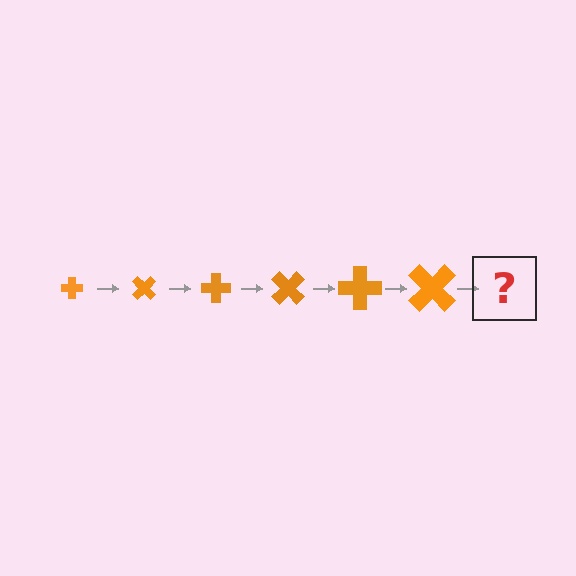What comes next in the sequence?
The next element should be a cross, larger than the previous one and rotated 270 degrees from the start.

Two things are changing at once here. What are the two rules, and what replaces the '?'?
The two rules are that the cross grows larger each step and it rotates 45 degrees each step. The '?' should be a cross, larger than the previous one and rotated 270 degrees from the start.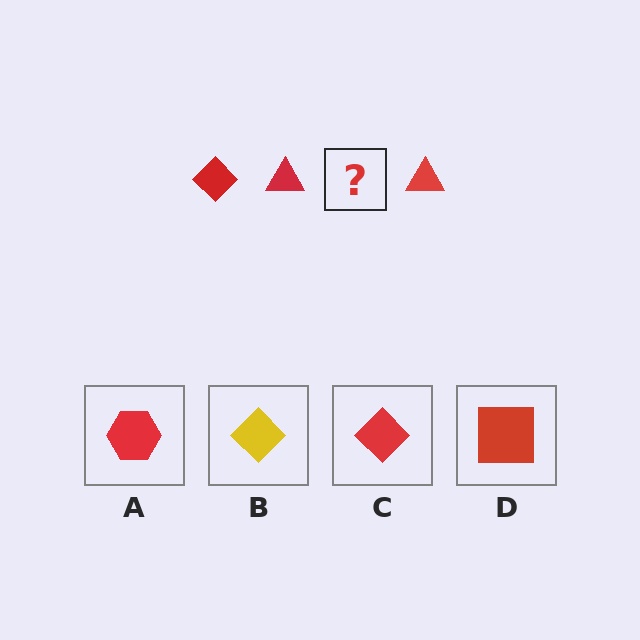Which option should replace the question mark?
Option C.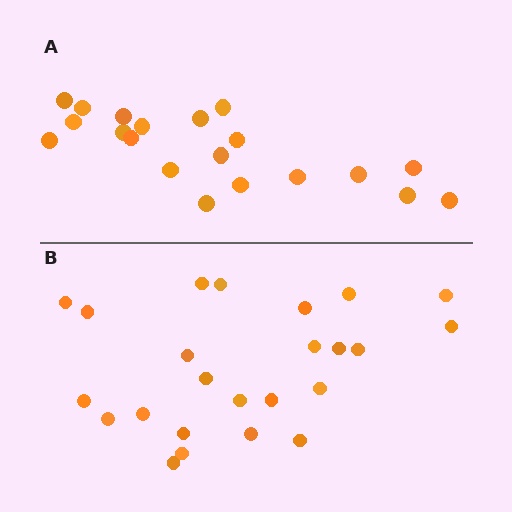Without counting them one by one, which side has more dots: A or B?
Region B (the bottom region) has more dots.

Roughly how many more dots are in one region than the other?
Region B has about 4 more dots than region A.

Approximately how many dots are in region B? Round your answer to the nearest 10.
About 20 dots. (The exact count is 24, which rounds to 20.)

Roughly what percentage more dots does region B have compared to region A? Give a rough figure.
About 20% more.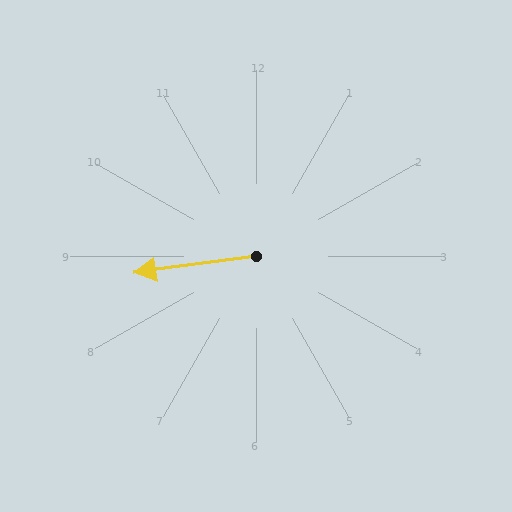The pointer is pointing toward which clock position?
Roughly 9 o'clock.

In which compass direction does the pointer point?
West.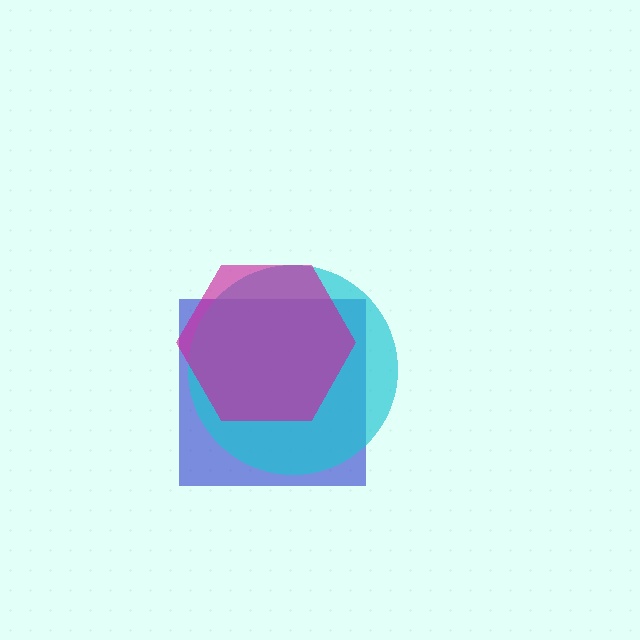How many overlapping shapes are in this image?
There are 3 overlapping shapes in the image.